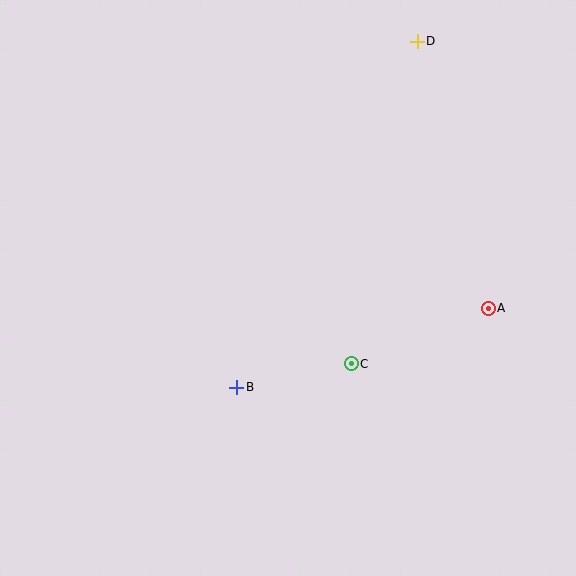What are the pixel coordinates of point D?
Point D is at (417, 41).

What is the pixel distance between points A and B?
The distance between A and B is 264 pixels.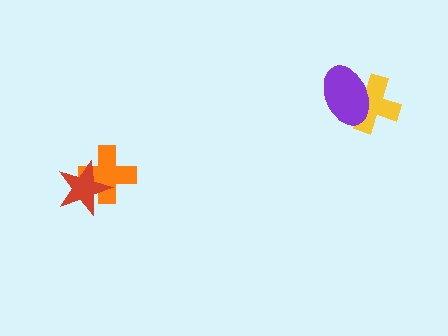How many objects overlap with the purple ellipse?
1 object overlaps with the purple ellipse.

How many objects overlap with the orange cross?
1 object overlaps with the orange cross.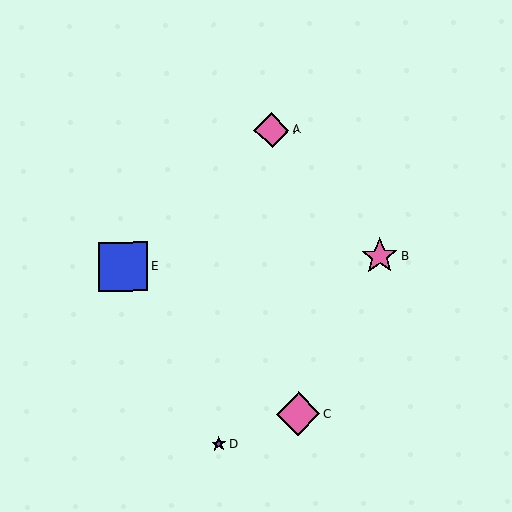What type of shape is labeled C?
Shape C is a pink diamond.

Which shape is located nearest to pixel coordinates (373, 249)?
The pink star (labeled B) at (379, 256) is nearest to that location.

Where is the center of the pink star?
The center of the pink star is at (379, 256).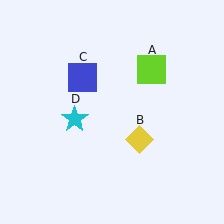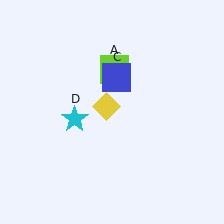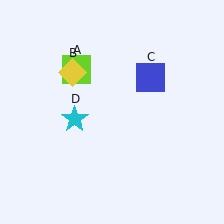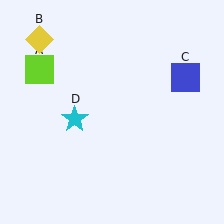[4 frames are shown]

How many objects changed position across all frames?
3 objects changed position: lime square (object A), yellow diamond (object B), blue square (object C).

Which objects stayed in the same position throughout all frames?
Cyan star (object D) remained stationary.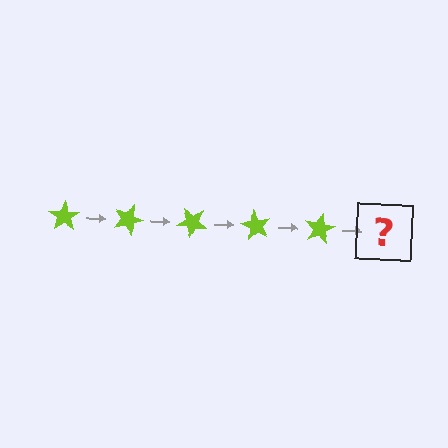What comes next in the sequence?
The next element should be a lime star rotated 100 degrees.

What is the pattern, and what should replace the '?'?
The pattern is that the star rotates 20 degrees each step. The '?' should be a lime star rotated 100 degrees.